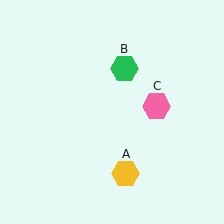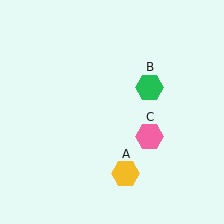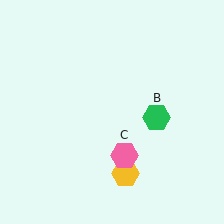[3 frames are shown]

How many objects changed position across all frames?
2 objects changed position: green hexagon (object B), pink hexagon (object C).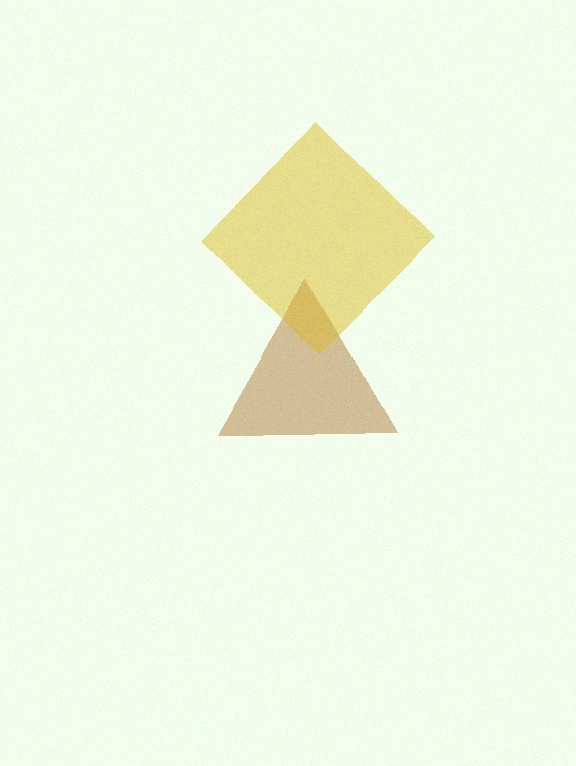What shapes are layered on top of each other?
The layered shapes are: a brown triangle, a yellow diamond.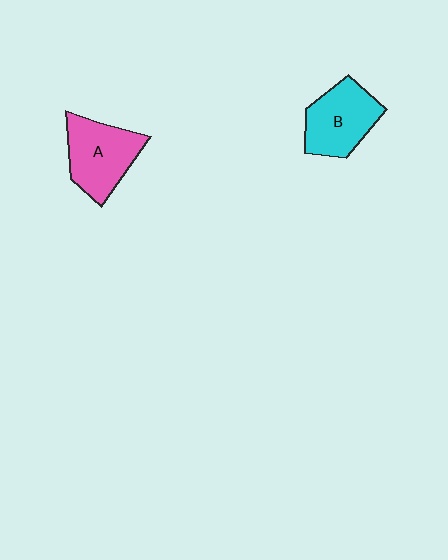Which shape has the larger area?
Shape A (pink).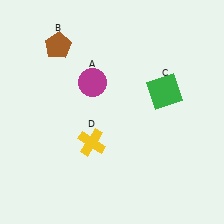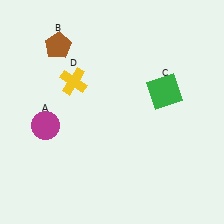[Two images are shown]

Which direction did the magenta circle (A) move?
The magenta circle (A) moved left.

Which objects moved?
The objects that moved are: the magenta circle (A), the yellow cross (D).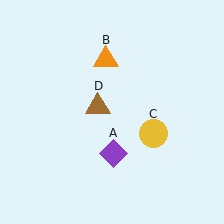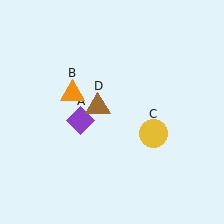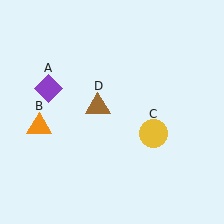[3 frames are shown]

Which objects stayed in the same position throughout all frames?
Yellow circle (object C) and brown triangle (object D) remained stationary.